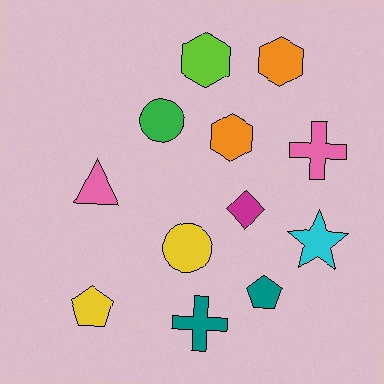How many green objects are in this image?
There is 1 green object.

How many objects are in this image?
There are 12 objects.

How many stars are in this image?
There is 1 star.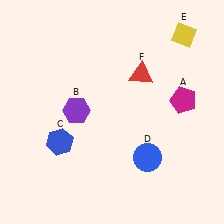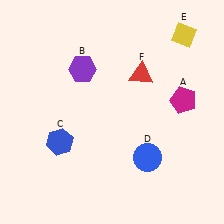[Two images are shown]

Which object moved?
The purple hexagon (B) moved up.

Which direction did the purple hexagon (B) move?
The purple hexagon (B) moved up.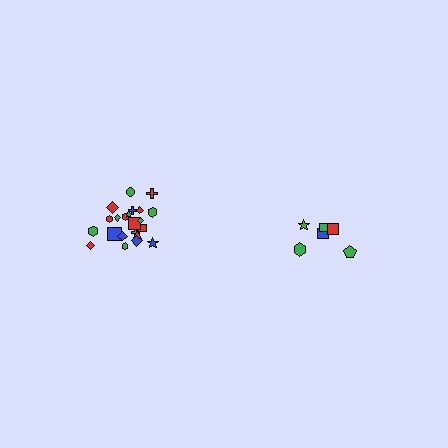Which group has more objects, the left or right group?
The left group.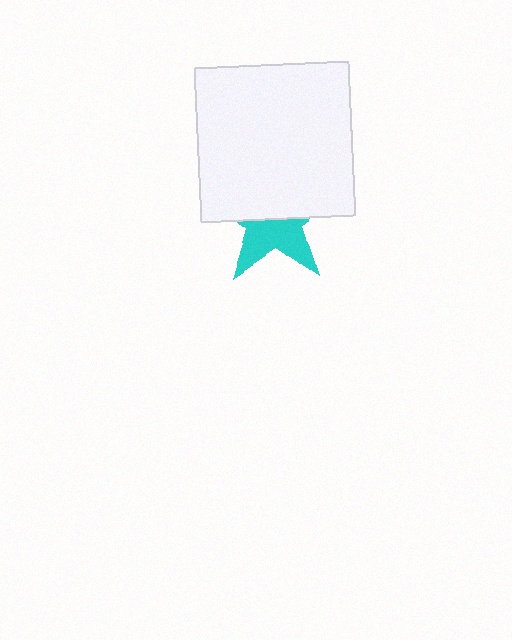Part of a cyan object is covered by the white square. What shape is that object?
It is a star.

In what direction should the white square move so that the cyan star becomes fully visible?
The white square should move up. That is the shortest direction to clear the overlap and leave the cyan star fully visible.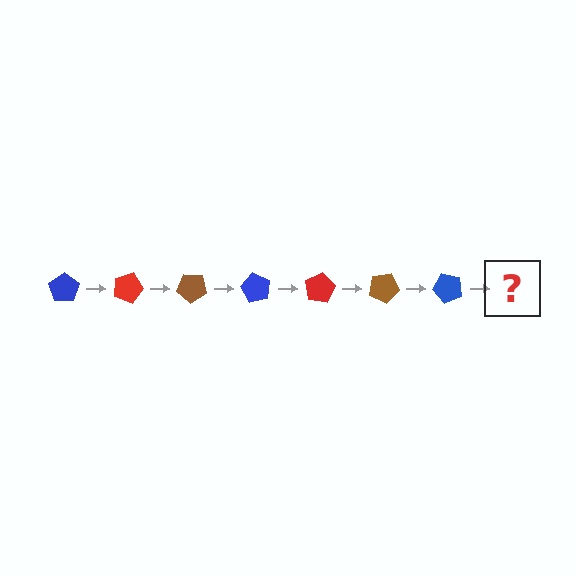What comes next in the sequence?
The next element should be a red pentagon, rotated 140 degrees from the start.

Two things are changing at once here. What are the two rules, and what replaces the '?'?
The two rules are that it rotates 20 degrees each step and the color cycles through blue, red, and brown. The '?' should be a red pentagon, rotated 140 degrees from the start.